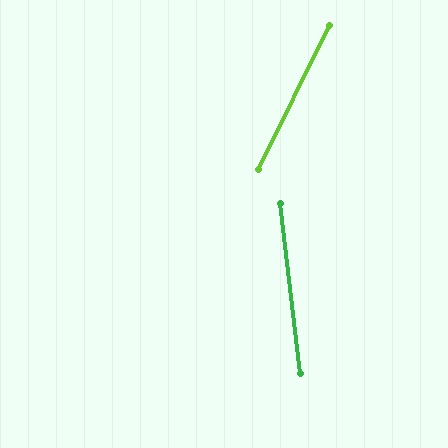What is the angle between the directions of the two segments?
Approximately 33 degrees.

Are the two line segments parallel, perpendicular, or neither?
Neither parallel nor perpendicular — they differ by about 33°.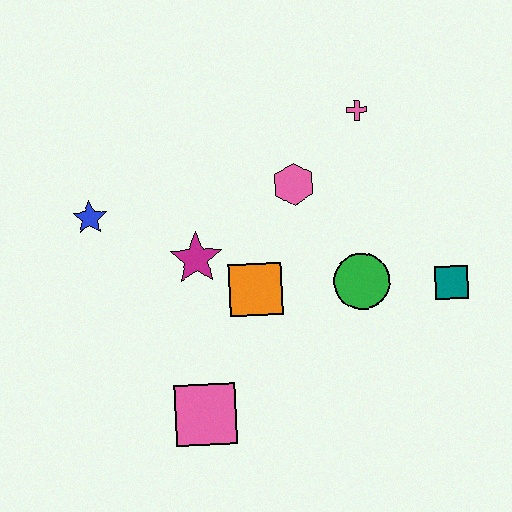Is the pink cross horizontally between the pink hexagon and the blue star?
No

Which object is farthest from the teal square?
The blue star is farthest from the teal square.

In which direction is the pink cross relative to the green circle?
The pink cross is above the green circle.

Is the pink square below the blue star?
Yes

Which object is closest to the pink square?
The orange square is closest to the pink square.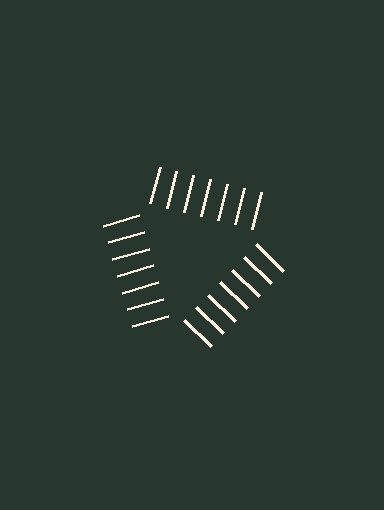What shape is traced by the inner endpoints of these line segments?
An illusory triangle — the line segments terminate on its edges but no continuous stroke is drawn.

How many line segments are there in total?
21 — 7 along each of the 3 edges.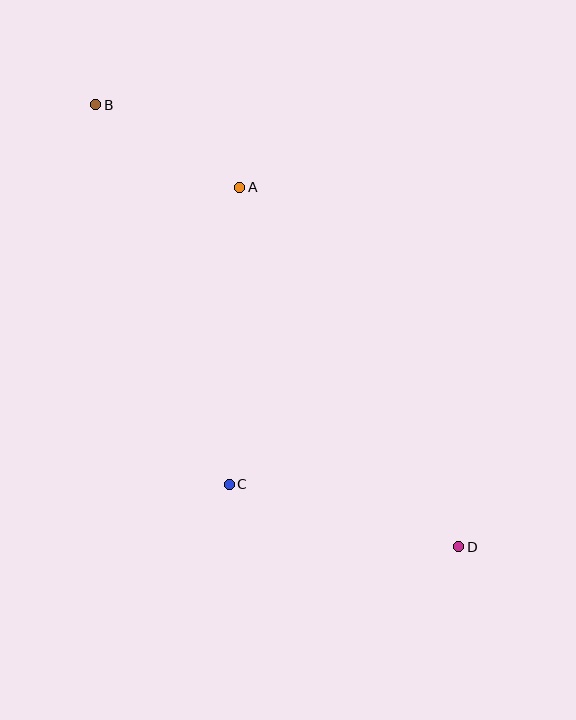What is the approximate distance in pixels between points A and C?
The distance between A and C is approximately 297 pixels.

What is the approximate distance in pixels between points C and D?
The distance between C and D is approximately 238 pixels.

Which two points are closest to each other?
Points A and B are closest to each other.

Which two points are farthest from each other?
Points B and D are farthest from each other.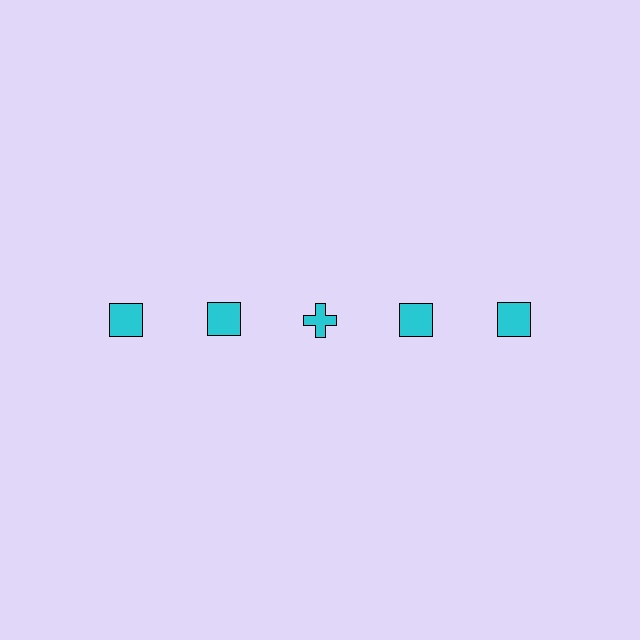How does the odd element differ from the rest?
It has a different shape: cross instead of square.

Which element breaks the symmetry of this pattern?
The cyan cross in the top row, center column breaks the symmetry. All other shapes are cyan squares.